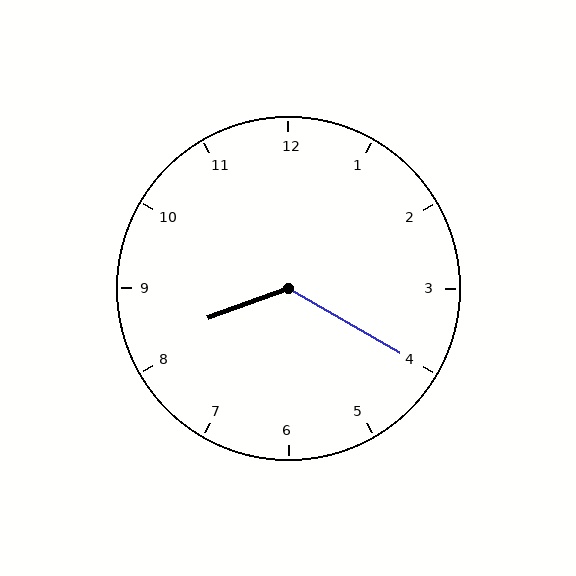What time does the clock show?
8:20.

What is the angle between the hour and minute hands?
Approximately 130 degrees.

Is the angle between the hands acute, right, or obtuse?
It is obtuse.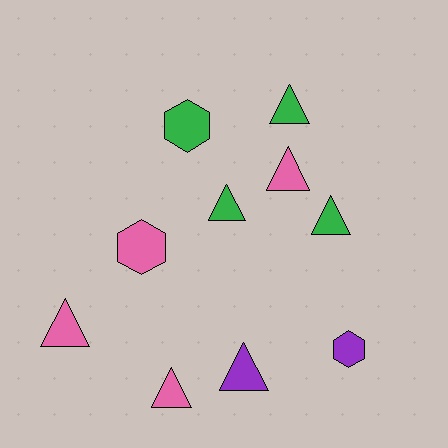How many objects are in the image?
There are 10 objects.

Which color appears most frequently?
Pink, with 4 objects.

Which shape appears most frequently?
Triangle, with 7 objects.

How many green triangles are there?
There are 3 green triangles.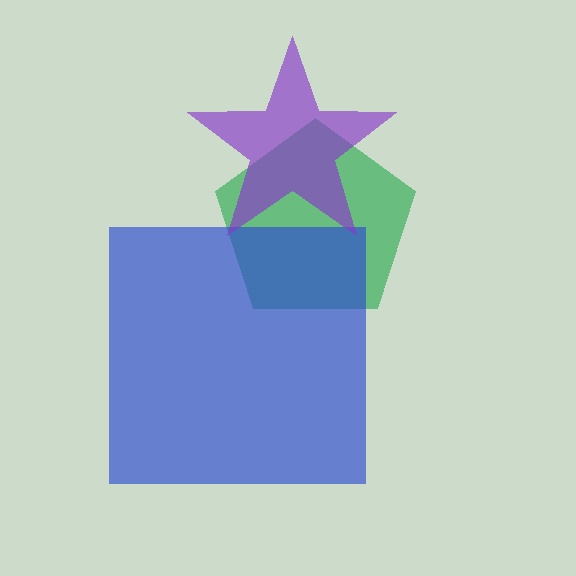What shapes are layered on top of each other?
The layered shapes are: a green pentagon, a blue square, a purple star.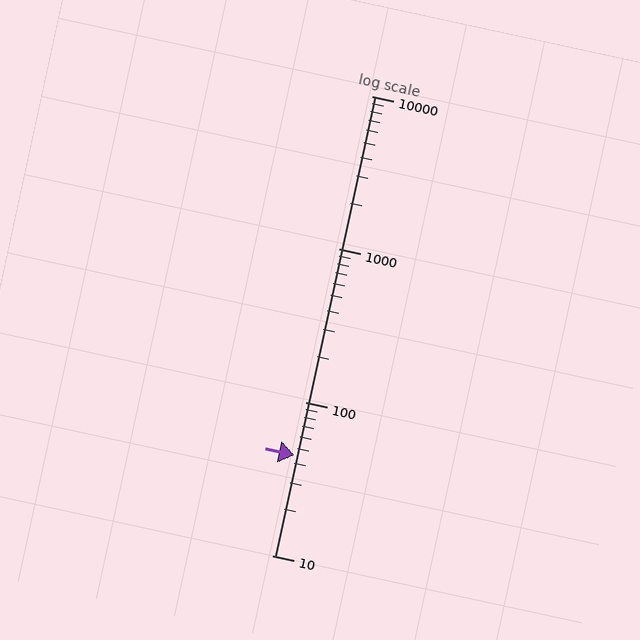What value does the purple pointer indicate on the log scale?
The pointer indicates approximately 45.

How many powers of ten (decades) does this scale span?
The scale spans 3 decades, from 10 to 10000.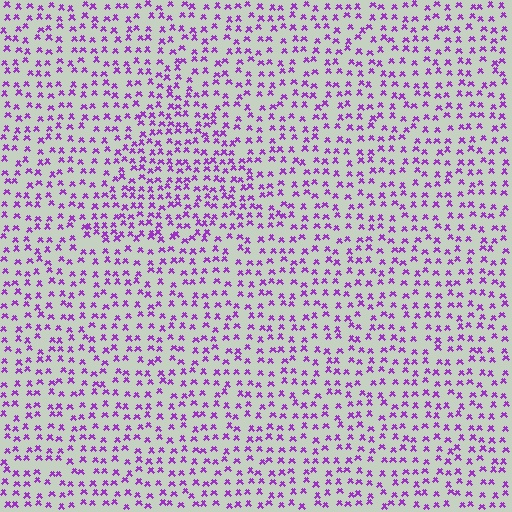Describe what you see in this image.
The image contains small purple elements arranged at two different densities. A triangle-shaped region is visible where the elements are more densely packed than the surrounding area.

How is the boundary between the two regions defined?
The boundary is defined by a change in element density (approximately 1.5x ratio). All elements are the same color, size, and shape.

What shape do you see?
I see a triangle.